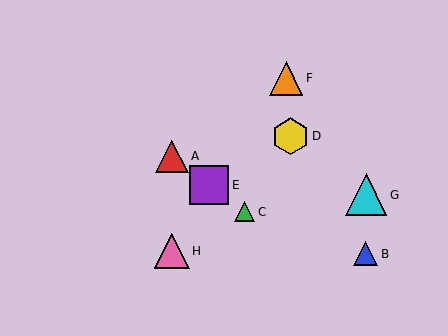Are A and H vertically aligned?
Yes, both are at x≈172.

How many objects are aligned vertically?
2 objects (A, H) are aligned vertically.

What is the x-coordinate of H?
Object H is at x≈172.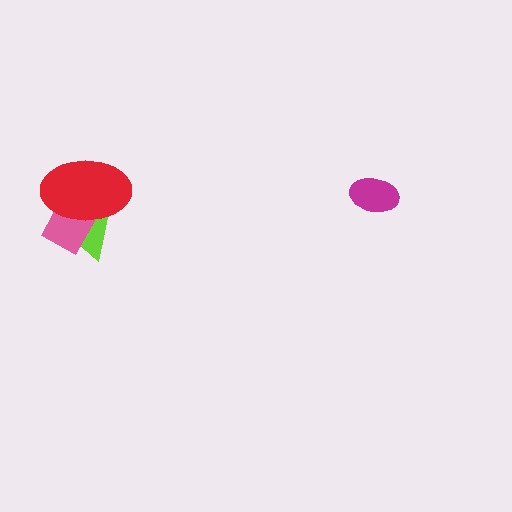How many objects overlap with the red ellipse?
2 objects overlap with the red ellipse.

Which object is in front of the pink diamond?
The red ellipse is in front of the pink diamond.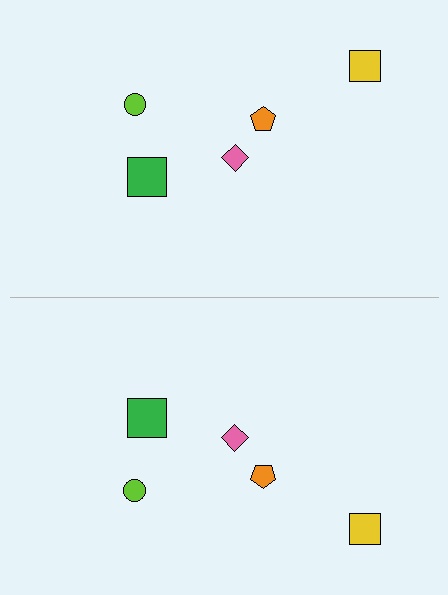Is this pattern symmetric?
Yes, this pattern has bilateral (reflection) symmetry.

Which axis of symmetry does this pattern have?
The pattern has a horizontal axis of symmetry running through the center of the image.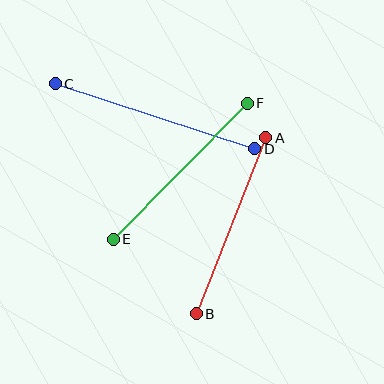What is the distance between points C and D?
The distance is approximately 209 pixels.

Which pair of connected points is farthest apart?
Points C and D are farthest apart.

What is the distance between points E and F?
The distance is approximately 191 pixels.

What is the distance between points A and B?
The distance is approximately 189 pixels.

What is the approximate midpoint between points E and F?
The midpoint is at approximately (180, 171) pixels.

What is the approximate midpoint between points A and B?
The midpoint is at approximately (231, 226) pixels.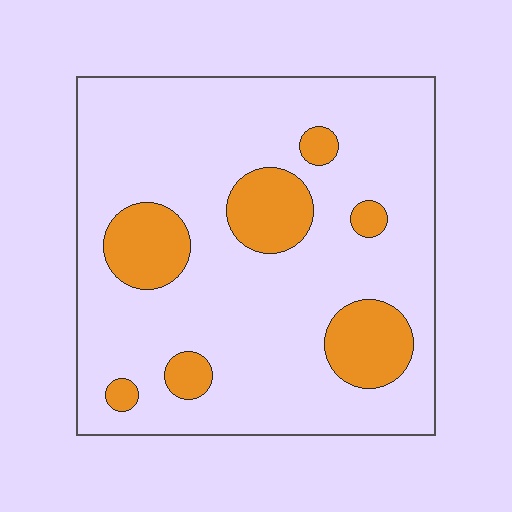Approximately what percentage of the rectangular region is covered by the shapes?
Approximately 20%.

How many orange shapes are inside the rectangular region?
7.